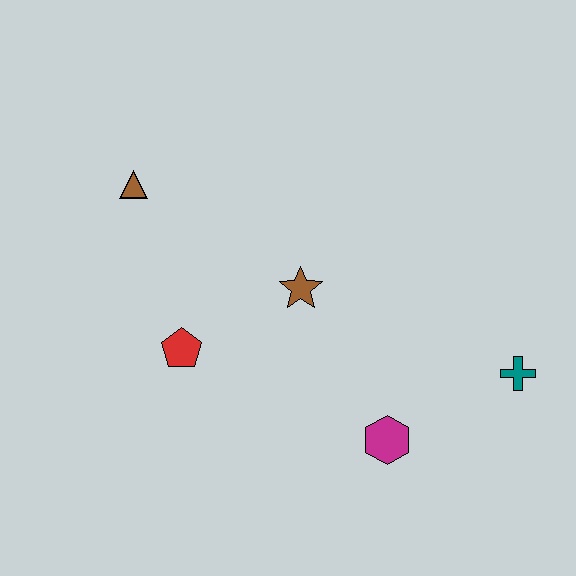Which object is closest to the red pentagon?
The brown star is closest to the red pentagon.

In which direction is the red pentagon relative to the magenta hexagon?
The red pentagon is to the left of the magenta hexagon.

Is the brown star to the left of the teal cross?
Yes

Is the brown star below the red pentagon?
No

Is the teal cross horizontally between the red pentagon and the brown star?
No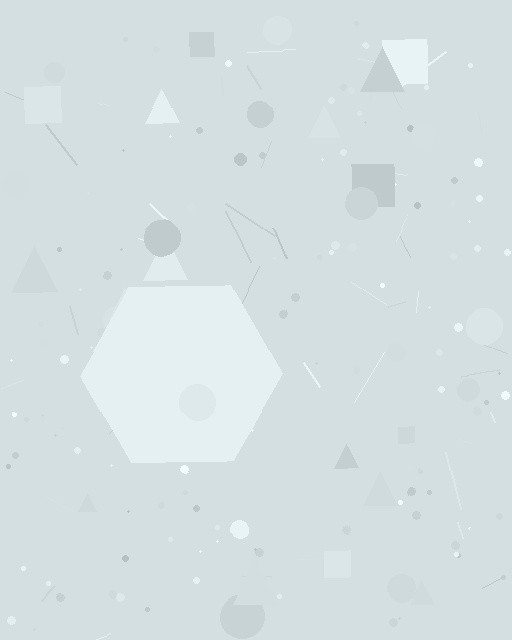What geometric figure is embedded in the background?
A hexagon is embedded in the background.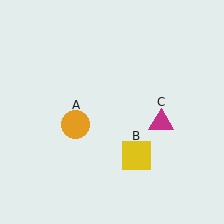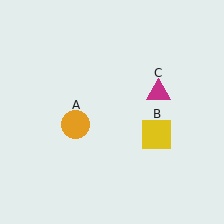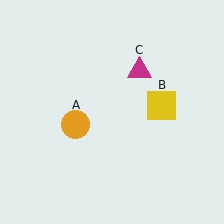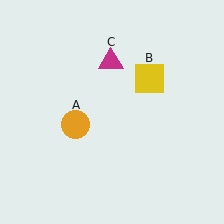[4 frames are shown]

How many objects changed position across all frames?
2 objects changed position: yellow square (object B), magenta triangle (object C).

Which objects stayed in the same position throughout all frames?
Orange circle (object A) remained stationary.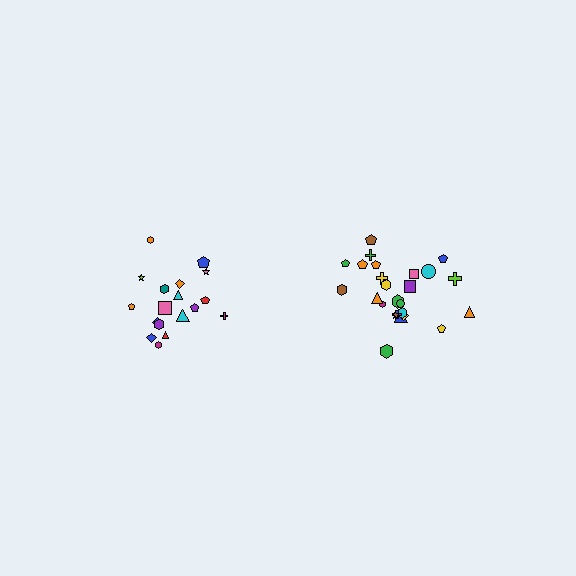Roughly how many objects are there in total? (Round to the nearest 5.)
Roughly 45 objects in total.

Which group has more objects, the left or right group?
The right group.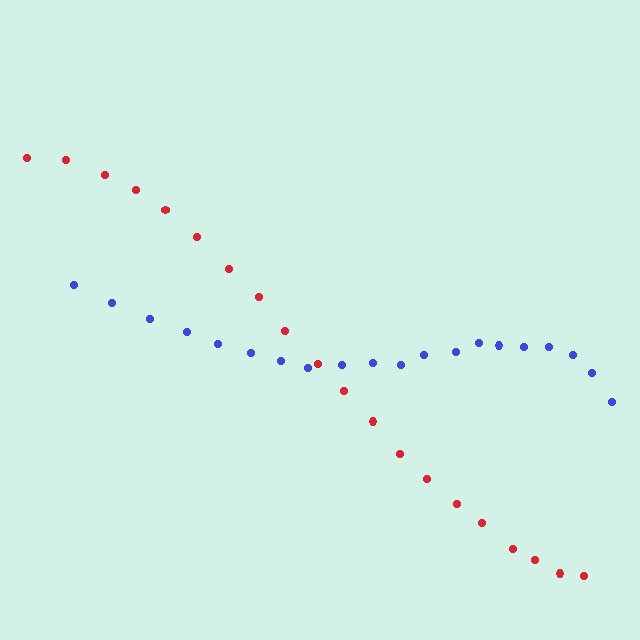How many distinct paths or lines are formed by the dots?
There are 2 distinct paths.